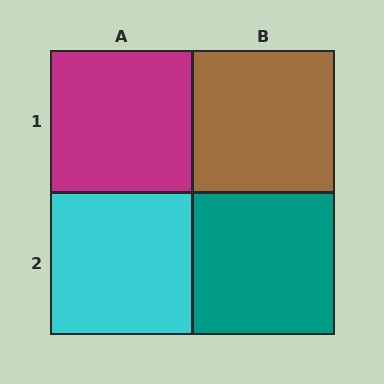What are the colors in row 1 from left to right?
Magenta, brown.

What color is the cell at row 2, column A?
Cyan.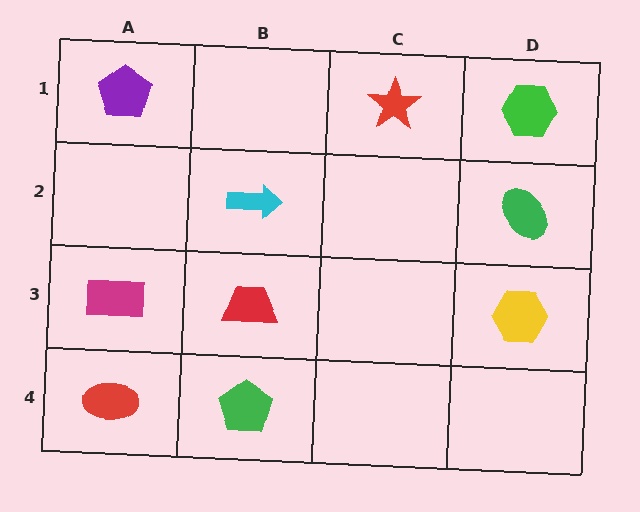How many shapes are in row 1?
3 shapes.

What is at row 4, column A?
A red ellipse.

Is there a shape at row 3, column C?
No, that cell is empty.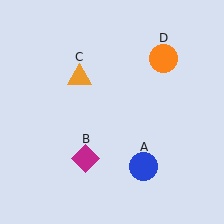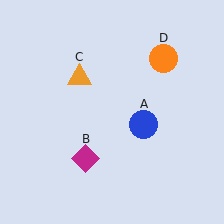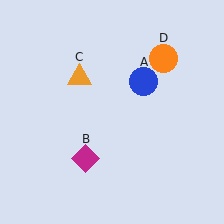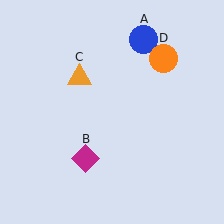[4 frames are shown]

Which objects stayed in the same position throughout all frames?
Magenta diamond (object B) and orange triangle (object C) and orange circle (object D) remained stationary.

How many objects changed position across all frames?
1 object changed position: blue circle (object A).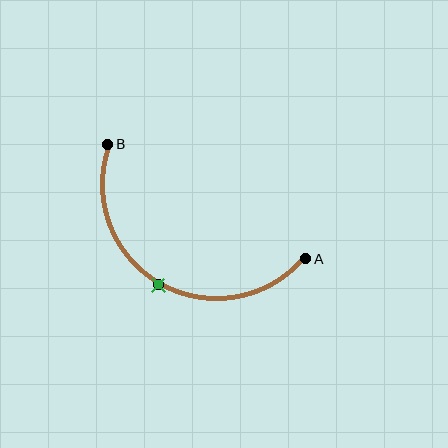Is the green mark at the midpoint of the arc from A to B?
Yes. The green mark lies on the arc at equal arc-length from both A and B — it is the arc midpoint.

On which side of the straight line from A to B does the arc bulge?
The arc bulges below the straight line connecting A and B.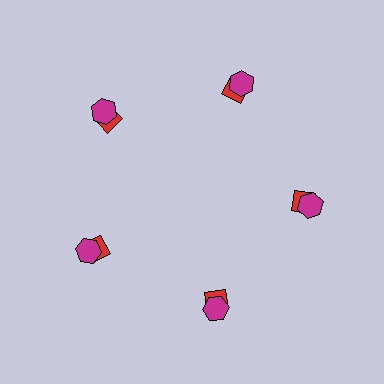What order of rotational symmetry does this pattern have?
This pattern has 5-fold rotational symmetry.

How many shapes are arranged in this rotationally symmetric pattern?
There are 10 shapes, arranged in 5 groups of 2.